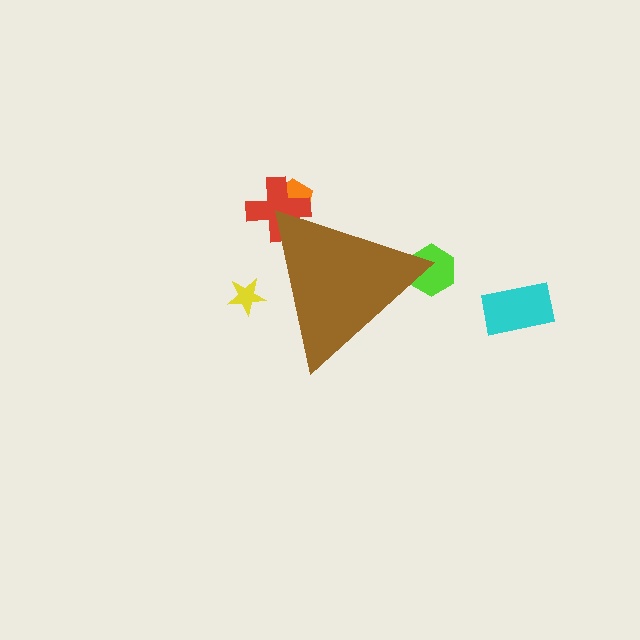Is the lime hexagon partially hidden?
Yes, the lime hexagon is partially hidden behind the brown triangle.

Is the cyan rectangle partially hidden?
No, the cyan rectangle is fully visible.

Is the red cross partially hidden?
Yes, the red cross is partially hidden behind the brown triangle.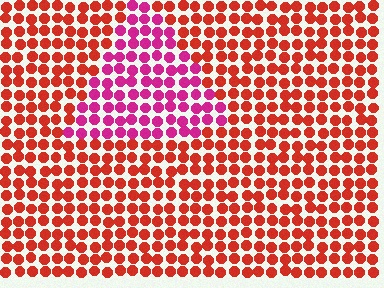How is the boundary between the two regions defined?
The boundary is defined purely by a slight shift in hue (about 42 degrees). Spacing, size, and orientation are identical on both sides.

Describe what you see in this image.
The image is filled with small red elements in a uniform arrangement. A triangle-shaped region is visible where the elements are tinted to a slightly different hue, forming a subtle color boundary.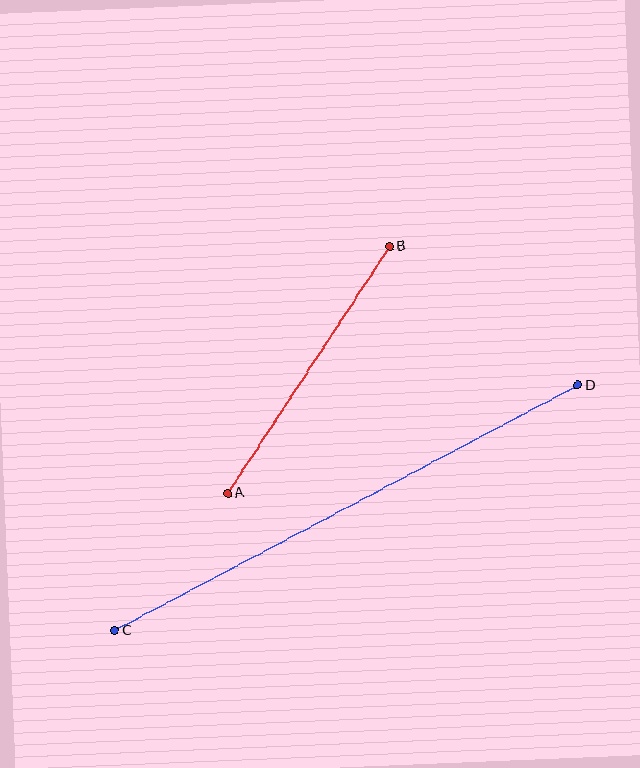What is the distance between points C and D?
The distance is approximately 524 pixels.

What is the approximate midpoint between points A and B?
The midpoint is at approximately (309, 370) pixels.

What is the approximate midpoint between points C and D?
The midpoint is at approximately (346, 508) pixels.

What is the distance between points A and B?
The distance is approximately 295 pixels.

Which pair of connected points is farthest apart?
Points C and D are farthest apart.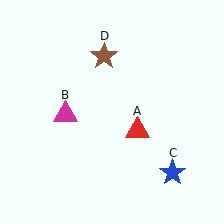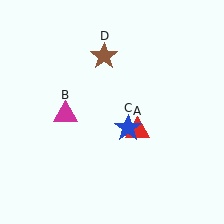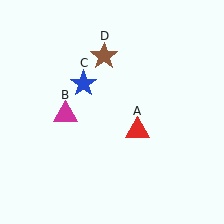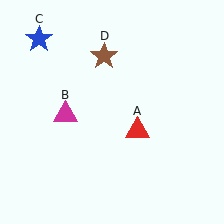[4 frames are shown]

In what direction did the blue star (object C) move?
The blue star (object C) moved up and to the left.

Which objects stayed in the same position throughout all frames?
Red triangle (object A) and magenta triangle (object B) and brown star (object D) remained stationary.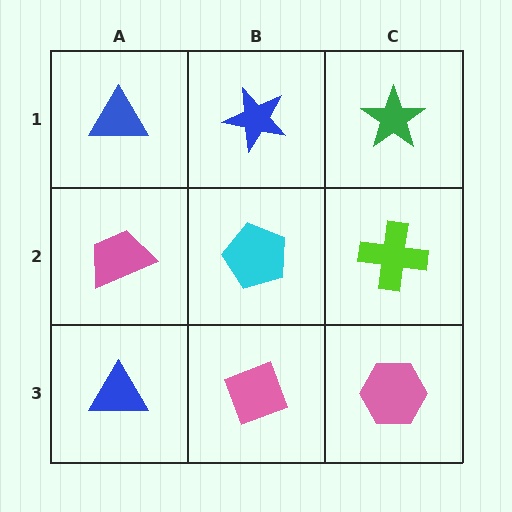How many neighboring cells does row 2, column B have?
4.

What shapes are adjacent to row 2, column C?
A green star (row 1, column C), a pink hexagon (row 3, column C), a cyan pentagon (row 2, column B).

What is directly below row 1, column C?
A lime cross.